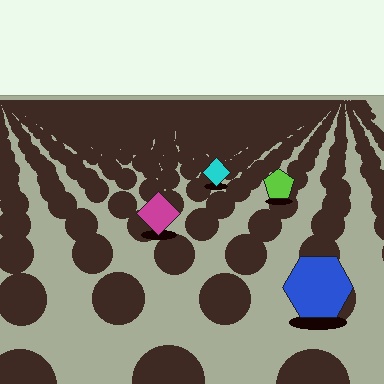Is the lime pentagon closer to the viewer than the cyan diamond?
Yes. The lime pentagon is closer — you can tell from the texture gradient: the ground texture is coarser near it.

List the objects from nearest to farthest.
From nearest to farthest: the blue hexagon, the magenta diamond, the lime pentagon, the cyan diamond.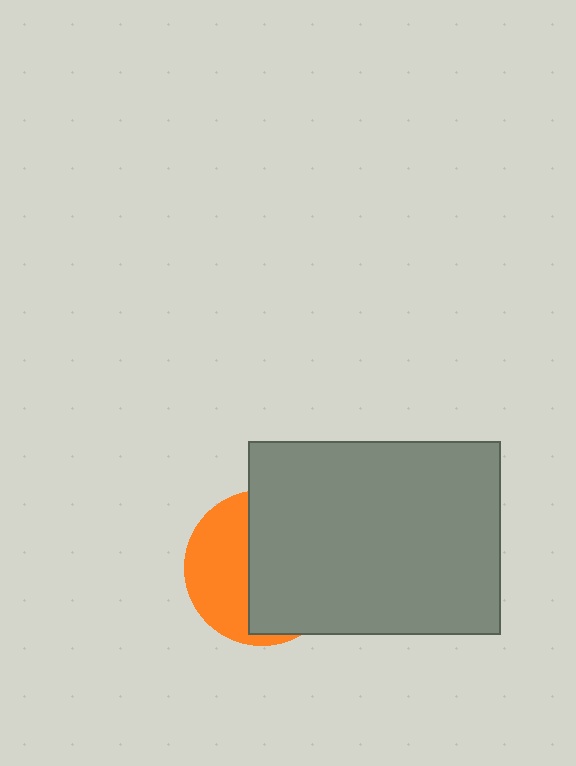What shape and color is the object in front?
The object in front is a gray rectangle.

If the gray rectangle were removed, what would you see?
You would see the complete orange circle.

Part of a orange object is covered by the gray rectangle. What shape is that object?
It is a circle.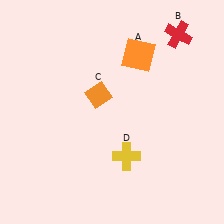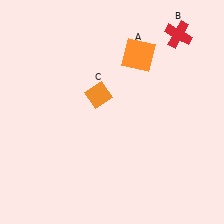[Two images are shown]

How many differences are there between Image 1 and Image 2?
There is 1 difference between the two images.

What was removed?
The yellow cross (D) was removed in Image 2.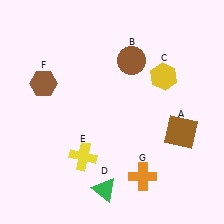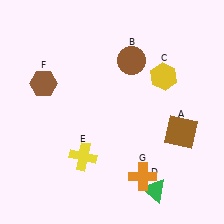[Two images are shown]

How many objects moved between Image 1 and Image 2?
1 object moved between the two images.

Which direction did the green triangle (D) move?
The green triangle (D) moved right.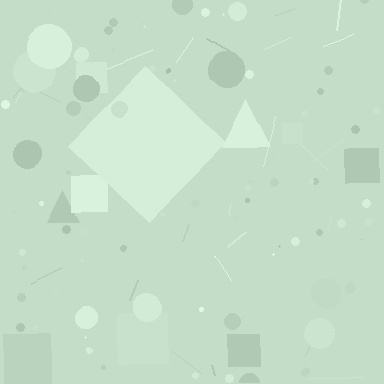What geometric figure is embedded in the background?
A diamond is embedded in the background.